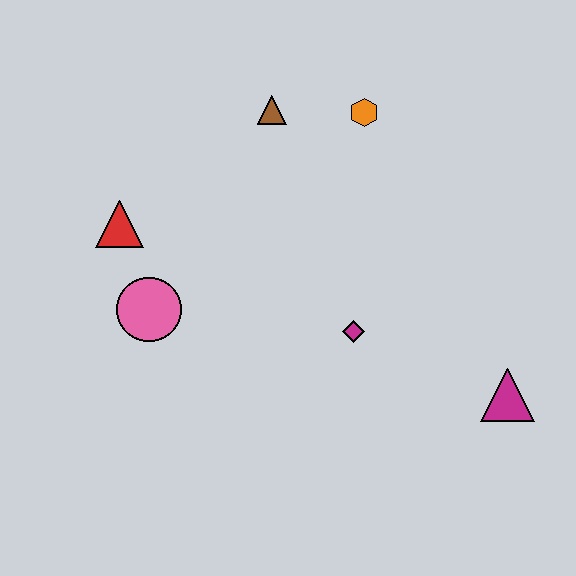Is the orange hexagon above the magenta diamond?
Yes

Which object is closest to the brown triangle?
The orange hexagon is closest to the brown triangle.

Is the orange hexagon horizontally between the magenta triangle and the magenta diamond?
Yes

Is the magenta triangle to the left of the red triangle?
No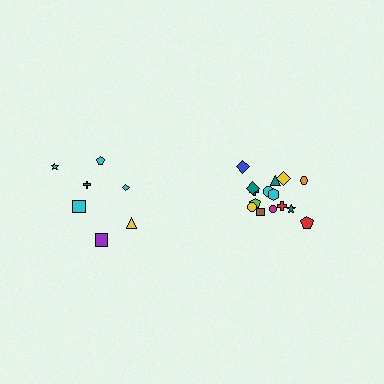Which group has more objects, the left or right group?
The right group.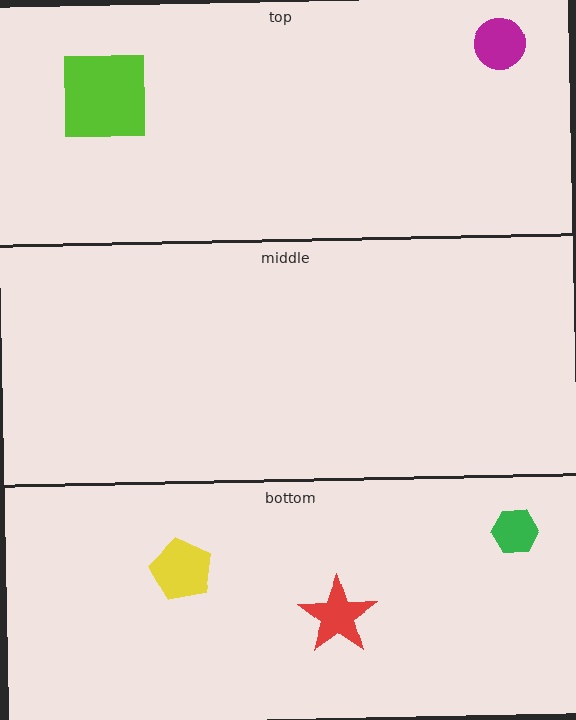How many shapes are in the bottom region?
3.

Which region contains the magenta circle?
The top region.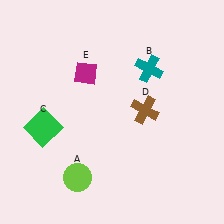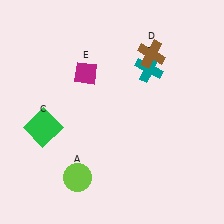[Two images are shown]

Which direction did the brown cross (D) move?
The brown cross (D) moved up.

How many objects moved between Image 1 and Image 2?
1 object moved between the two images.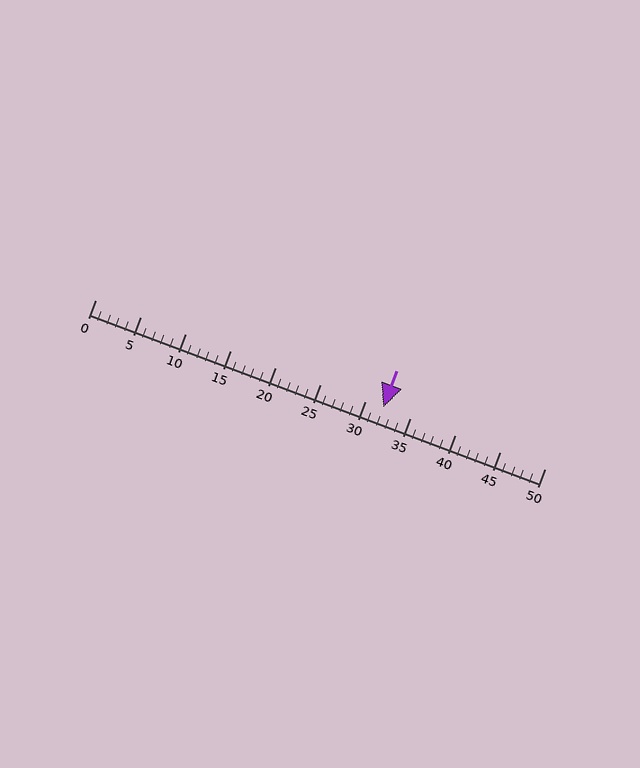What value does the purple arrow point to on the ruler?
The purple arrow points to approximately 32.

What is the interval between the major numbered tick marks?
The major tick marks are spaced 5 units apart.